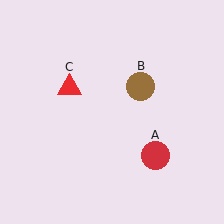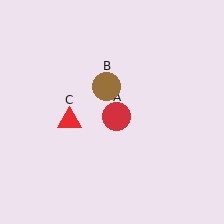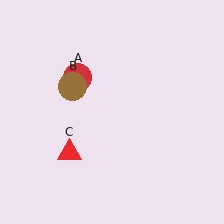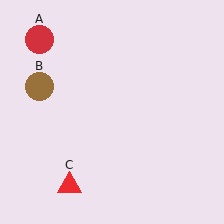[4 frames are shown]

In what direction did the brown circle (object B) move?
The brown circle (object B) moved left.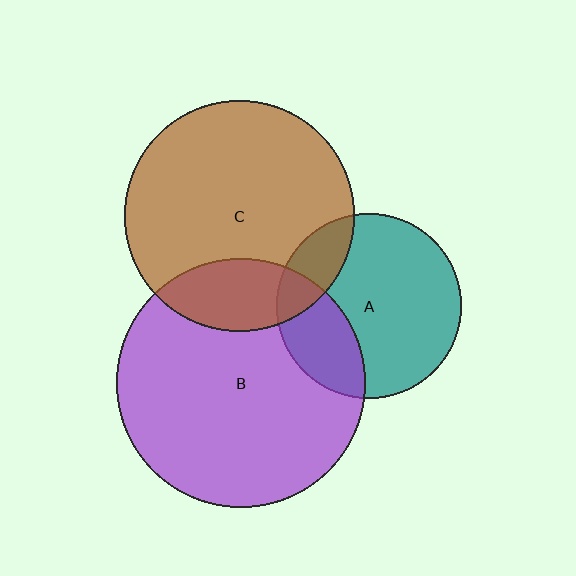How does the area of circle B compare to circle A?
Approximately 1.8 times.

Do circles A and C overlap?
Yes.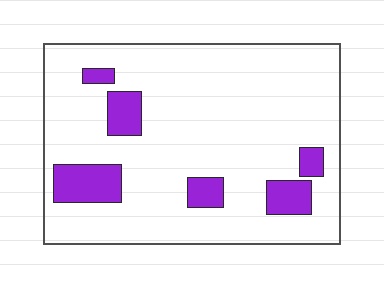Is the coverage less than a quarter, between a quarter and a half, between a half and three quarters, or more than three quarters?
Less than a quarter.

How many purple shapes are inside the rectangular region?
6.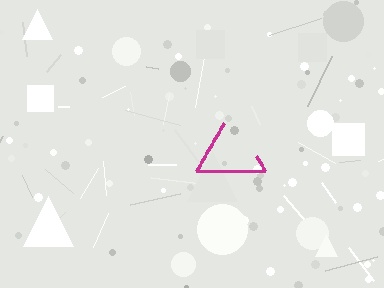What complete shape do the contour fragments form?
The contour fragments form a triangle.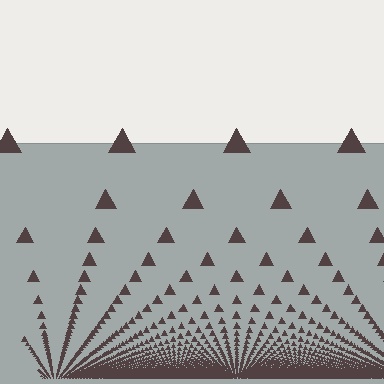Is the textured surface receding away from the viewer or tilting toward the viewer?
The surface appears to tilt toward the viewer. Texture elements get larger and sparser toward the top.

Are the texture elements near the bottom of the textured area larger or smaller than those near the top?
Smaller. The gradient is inverted — elements near the bottom are smaller and denser.